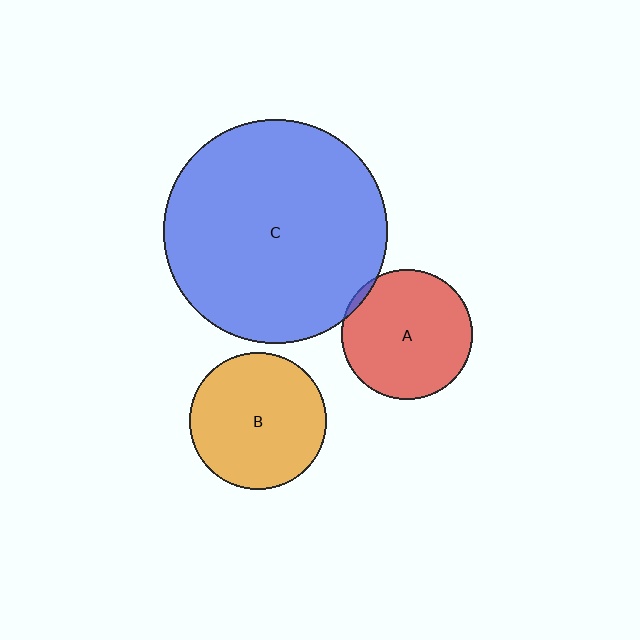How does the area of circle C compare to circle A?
Approximately 2.9 times.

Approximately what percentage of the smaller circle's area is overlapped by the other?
Approximately 5%.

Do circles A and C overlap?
Yes.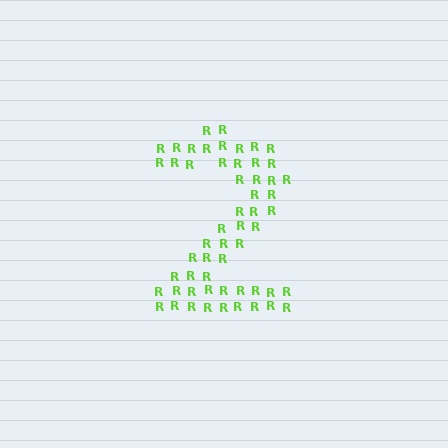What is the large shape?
The large shape is the digit 2.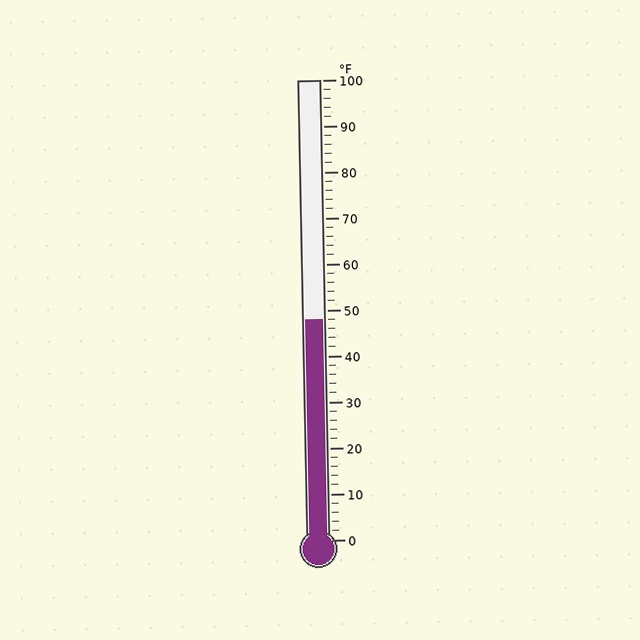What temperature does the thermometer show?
The thermometer shows approximately 48°F.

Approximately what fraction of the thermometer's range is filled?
The thermometer is filled to approximately 50% of its range.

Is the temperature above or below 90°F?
The temperature is below 90°F.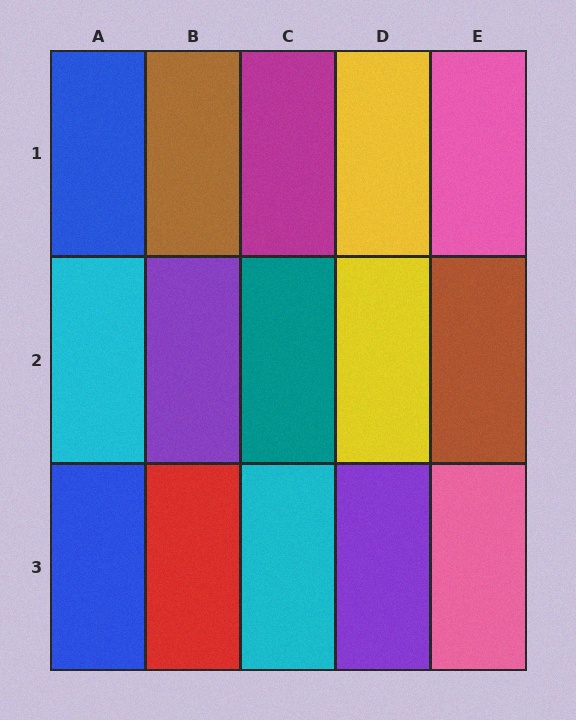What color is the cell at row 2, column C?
Teal.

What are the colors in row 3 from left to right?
Blue, red, cyan, purple, pink.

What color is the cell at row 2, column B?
Purple.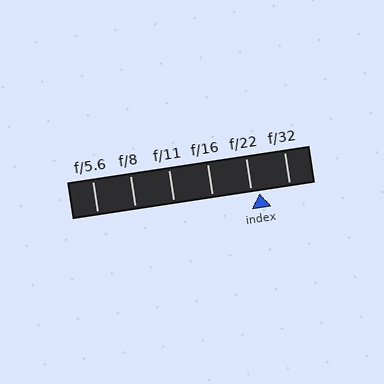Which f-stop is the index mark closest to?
The index mark is closest to f/22.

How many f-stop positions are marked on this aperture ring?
There are 6 f-stop positions marked.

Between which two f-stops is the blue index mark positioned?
The index mark is between f/22 and f/32.